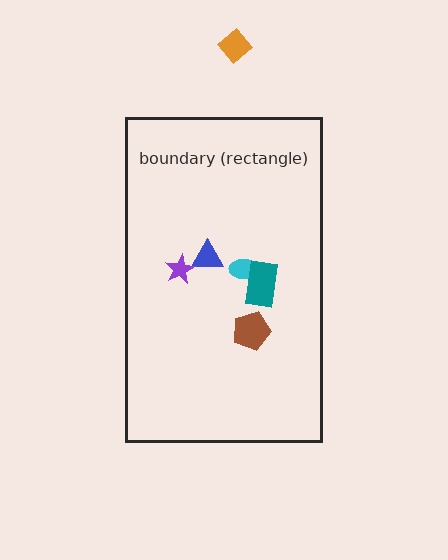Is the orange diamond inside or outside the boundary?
Outside.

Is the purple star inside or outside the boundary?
Inside.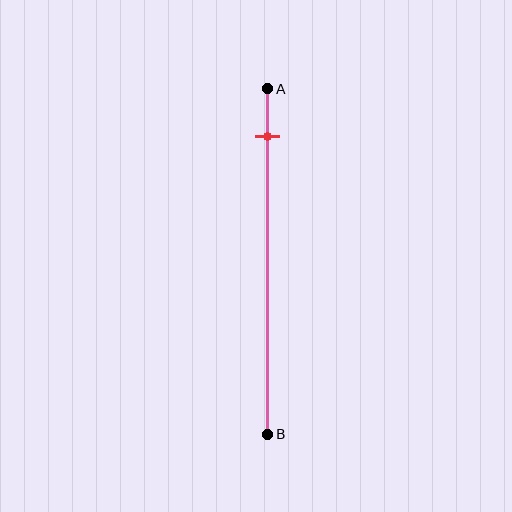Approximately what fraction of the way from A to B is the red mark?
The red mark is approximately 15% of the way from A to B.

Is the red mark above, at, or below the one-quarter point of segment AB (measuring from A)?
The red mark is above the one-quarter point of segment AB.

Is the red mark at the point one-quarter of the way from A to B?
No, the mark is at about 15% from A, not at the 25% one-quarter point.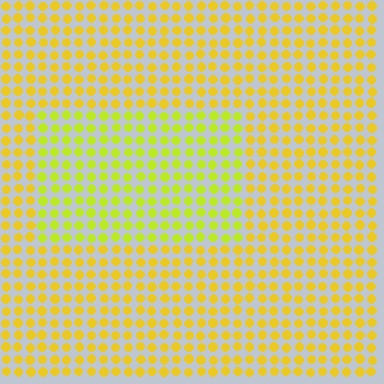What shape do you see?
I see a rectangle.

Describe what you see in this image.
The image is filled with small yellow elements in a uniform arrangement. A rectangle-shaped region is visible where the elements are tinted to a slightly different hue, forming a subtle color boundary.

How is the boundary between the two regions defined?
The boundary is defined purely by a slight shift in hue (about 25 degrees). Spacing, size, and orientation are identical on both sides.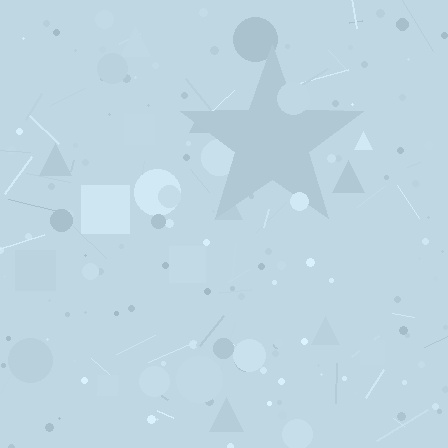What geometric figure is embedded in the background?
A star is embedded in the background.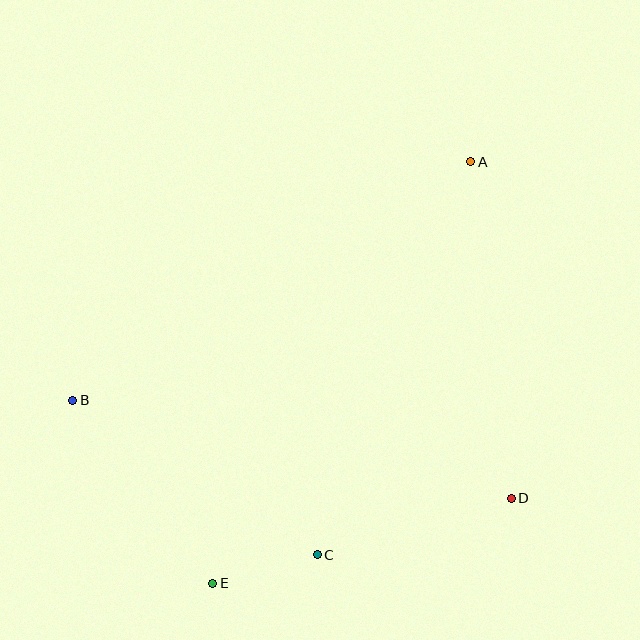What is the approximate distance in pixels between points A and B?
The distance between A and B is approximately 464 pixels.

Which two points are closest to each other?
Points C and E are closest to each other.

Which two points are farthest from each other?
Points A and E are farthest from each other.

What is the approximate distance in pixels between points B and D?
The distance between B and D is approximately 449 pixels.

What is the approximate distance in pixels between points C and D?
The distance between C and D is approximately 202 pixels.